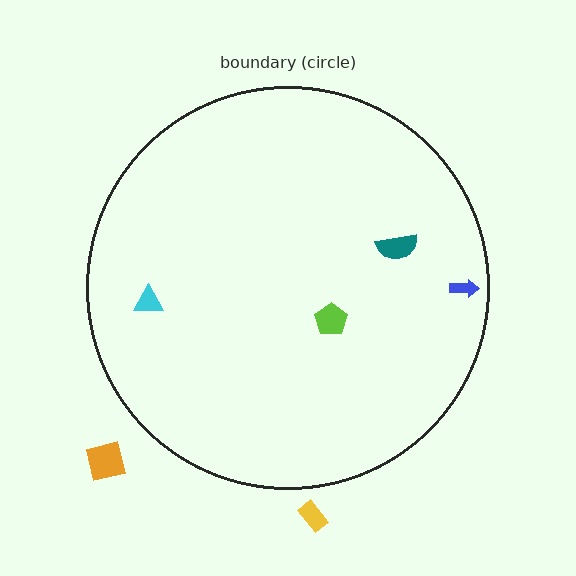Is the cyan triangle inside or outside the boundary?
Inside.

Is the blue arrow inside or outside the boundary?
Inside.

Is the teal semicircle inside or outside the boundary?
Inside.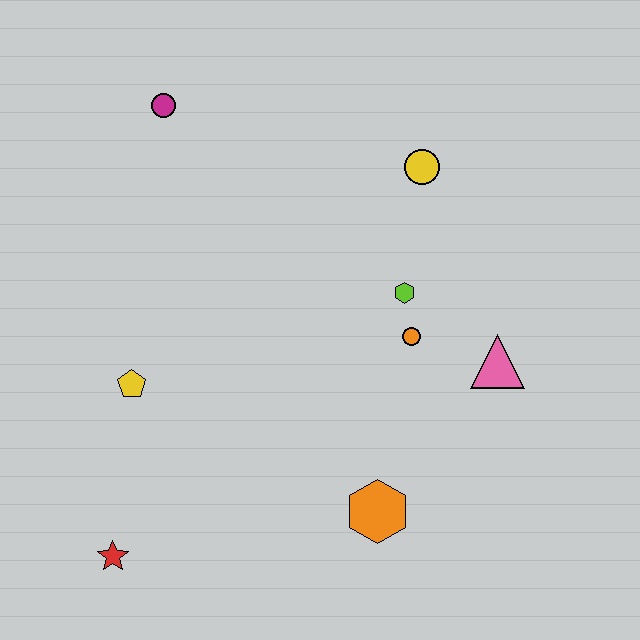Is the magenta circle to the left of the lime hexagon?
Yes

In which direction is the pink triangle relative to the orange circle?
The pink triangle is to the right of the orange circle.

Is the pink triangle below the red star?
No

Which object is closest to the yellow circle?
The lime hexagon is closest to the yellow circle.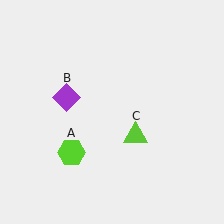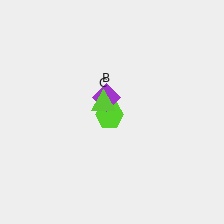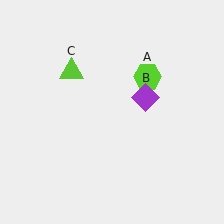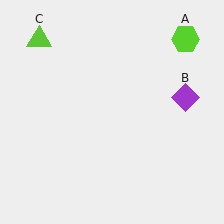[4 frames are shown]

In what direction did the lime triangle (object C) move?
The lime triangle (object C) moved up and to the left.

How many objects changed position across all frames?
3 objects changed position: lime hexagon (object A), purple diamond (object B), lime triangle (object C).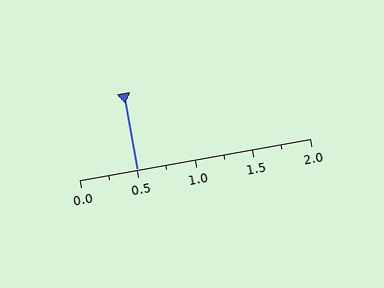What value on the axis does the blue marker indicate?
The marker indicates approximately 0.5.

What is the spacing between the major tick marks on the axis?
The major ticks are spaced 0.5 apart.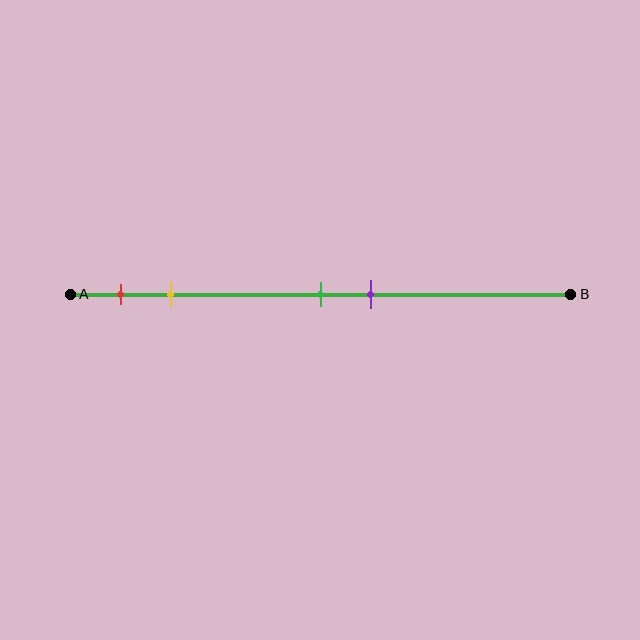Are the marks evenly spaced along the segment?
No, the marks are not evenly spaced.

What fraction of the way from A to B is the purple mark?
The purple mark is approximately 60% (0.6) of the way from A to B.